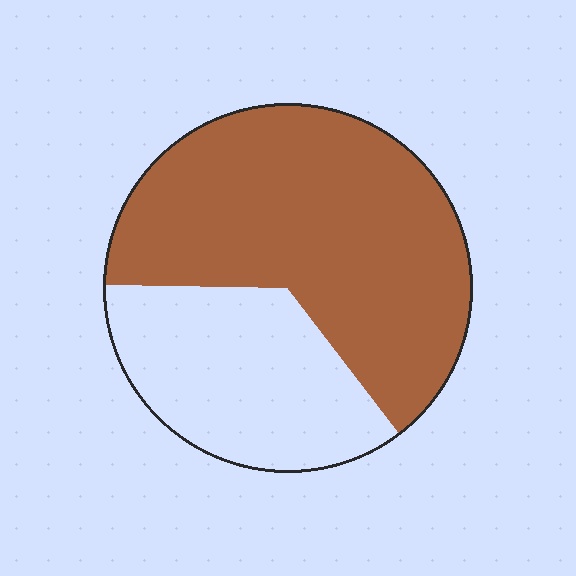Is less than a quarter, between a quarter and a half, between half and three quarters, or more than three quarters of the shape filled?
Between half and three quarters.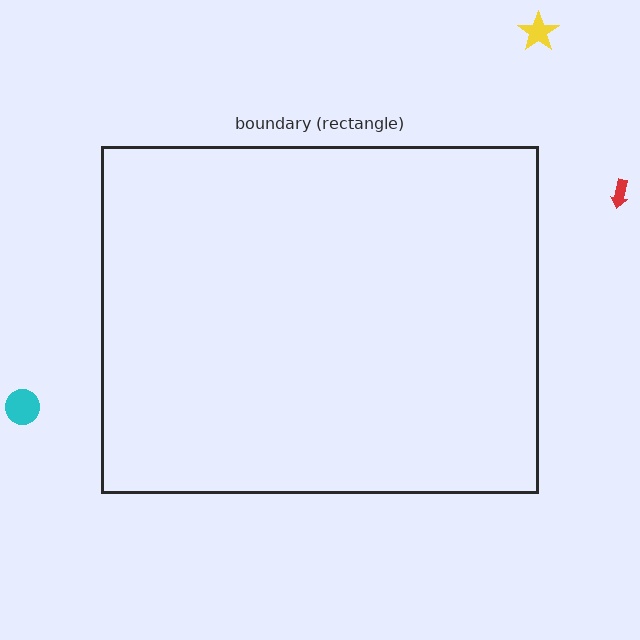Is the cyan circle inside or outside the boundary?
Outside.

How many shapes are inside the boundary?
0 inside, 3 outside.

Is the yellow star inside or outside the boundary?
Outside.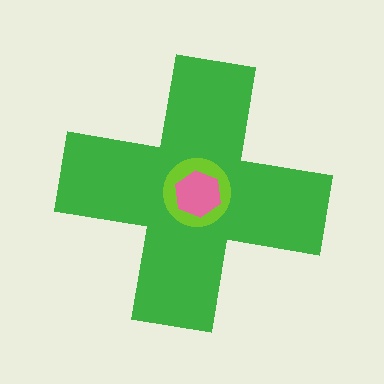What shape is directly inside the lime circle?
The pink hexagon.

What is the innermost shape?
The pink hexagon.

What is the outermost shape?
The green cross.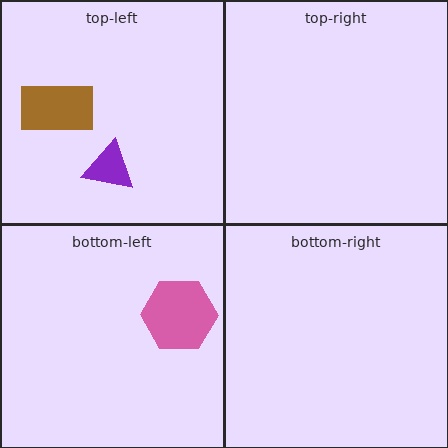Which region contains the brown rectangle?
The top-left region.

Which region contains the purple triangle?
The top-left region.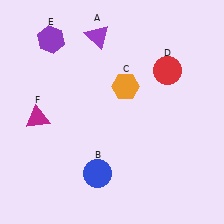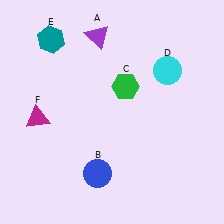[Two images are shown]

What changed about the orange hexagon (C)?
In Image 1, C is orange. In Image 2, it changed to green.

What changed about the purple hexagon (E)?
In Image 1, E is purple. In Image 2, it changed to teal.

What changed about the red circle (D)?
In Image 1, D is red. In Image 2, it changed to cyan.